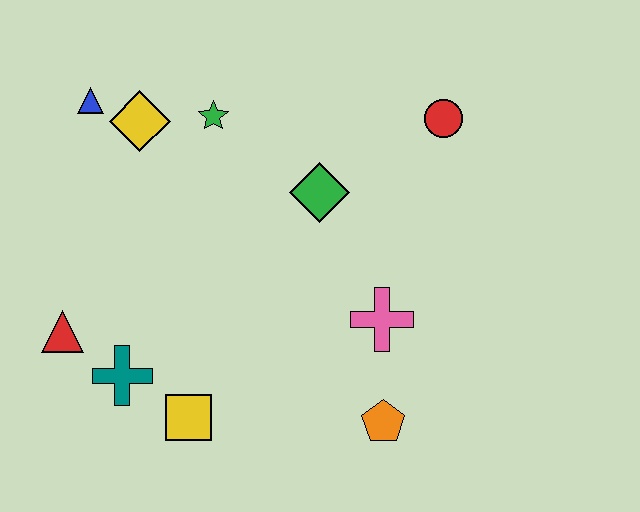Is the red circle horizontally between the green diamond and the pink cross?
No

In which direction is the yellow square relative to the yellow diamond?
The yellow square is below the yellow diamond.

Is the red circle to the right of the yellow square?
Yes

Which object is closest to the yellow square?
The teal cross is closest to the yellow square.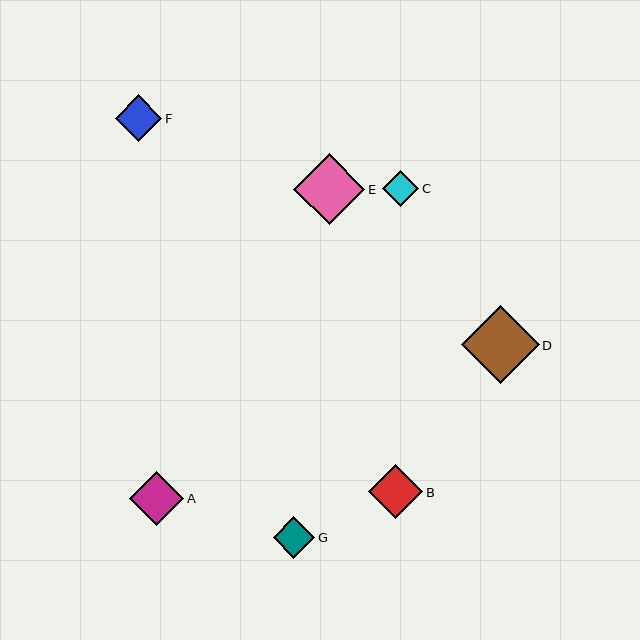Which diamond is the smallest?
Diamond C is the smallest with a size of approximately 36 pixels.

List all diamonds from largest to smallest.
From largest to smallest: D, E, B, A, F, G, C.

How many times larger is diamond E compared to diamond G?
Diamond E is approximately 1.7 times the size of diamond G.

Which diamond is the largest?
Diamond D is the largest with a size of approximately 78 pixels.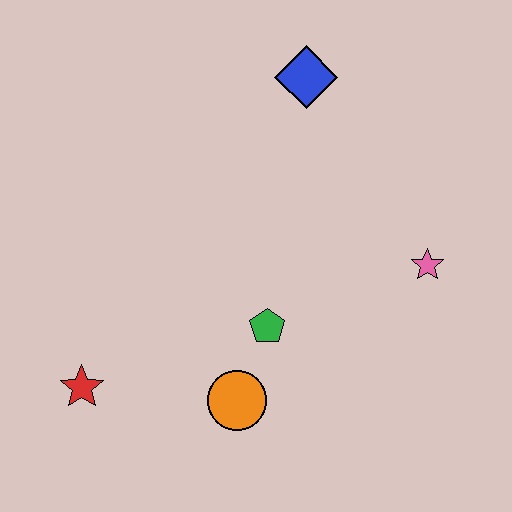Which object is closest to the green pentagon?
The orange circle is closest to the green pentagon.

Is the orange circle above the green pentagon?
No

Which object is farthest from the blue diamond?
The red star is farthest from the blue diamond.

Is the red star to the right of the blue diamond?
No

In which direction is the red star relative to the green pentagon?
The red star is to the left of the green pentagon.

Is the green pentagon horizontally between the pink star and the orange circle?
Yes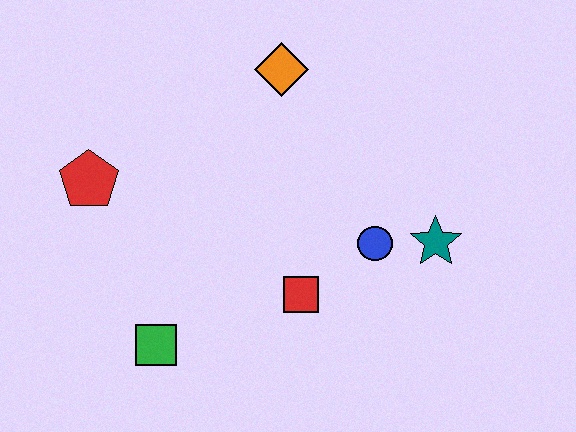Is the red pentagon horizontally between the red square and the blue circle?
No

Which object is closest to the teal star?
The blue circle is closest to the teal star.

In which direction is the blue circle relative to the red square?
The blue circle is to the right of the red square.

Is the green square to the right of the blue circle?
No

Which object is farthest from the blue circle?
The red pentagon is farthest from the blue circle.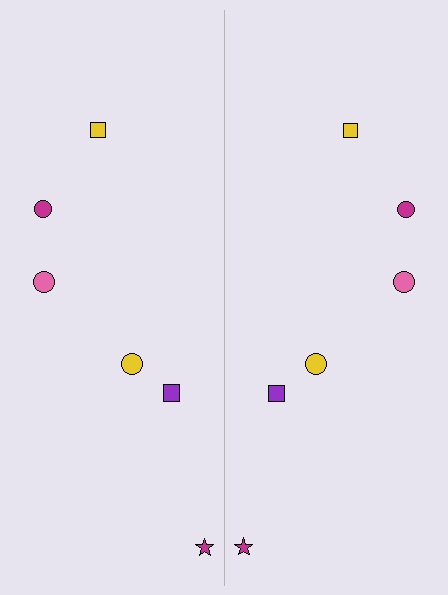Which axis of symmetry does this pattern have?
The pattern has a vertical axis of symmetry running through the center of the image.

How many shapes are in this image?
There are 12 shapes in this image.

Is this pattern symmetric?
Yes, this pattern has bilateral (reflection) symmetry.